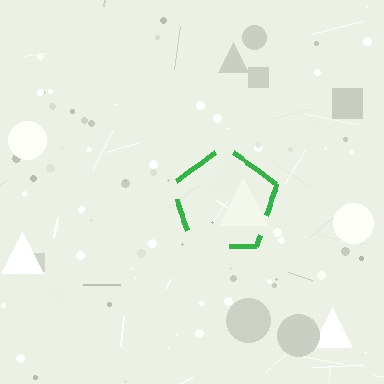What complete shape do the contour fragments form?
The contour fragments form a pentagon.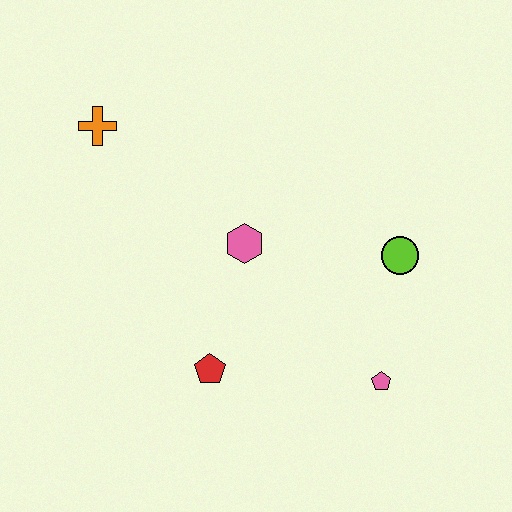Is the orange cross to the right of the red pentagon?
No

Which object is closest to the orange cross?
The pink hexagon is closest to the orange cross.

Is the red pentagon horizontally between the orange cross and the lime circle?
Yes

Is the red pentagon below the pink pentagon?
No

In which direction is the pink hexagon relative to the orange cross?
The pink hexagon is to the right of the orange cross.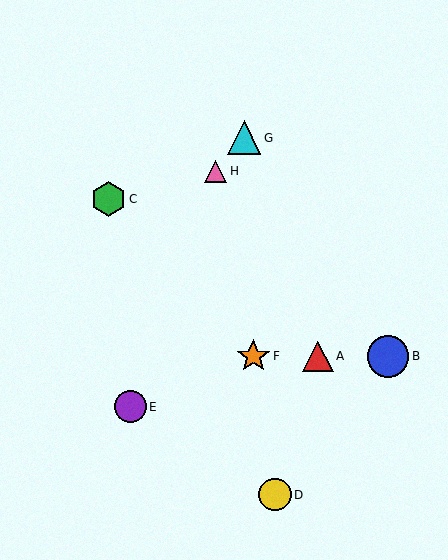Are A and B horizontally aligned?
Yes, both are at y≈356.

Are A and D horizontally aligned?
No, A is at y≈356 and D is at y≈495.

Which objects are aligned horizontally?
Objects A, B, F are aligned horizontally.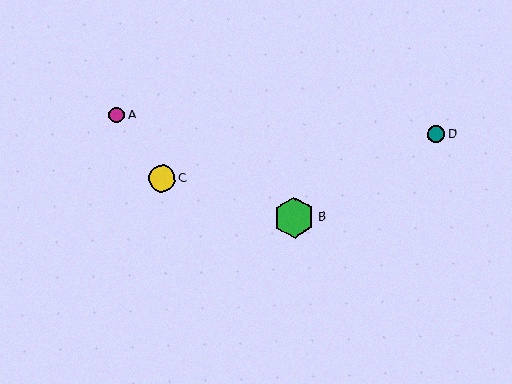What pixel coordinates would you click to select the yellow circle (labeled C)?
Click at (162, 179) to select the yellow circle C.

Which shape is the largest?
The green hexagon (labeled B) is the largest.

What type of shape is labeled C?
Shape C is a yellow circle.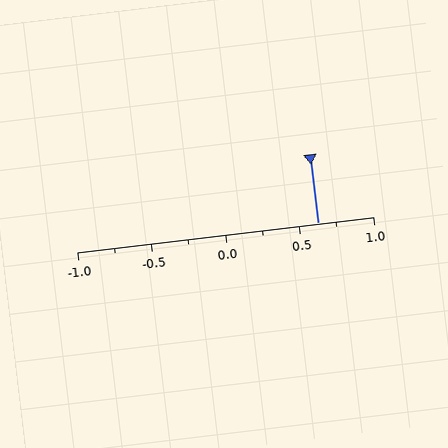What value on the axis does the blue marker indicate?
The marker indicates approximately 0.62.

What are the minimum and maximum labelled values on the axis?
The axis runs from -1.0 to 1.0.